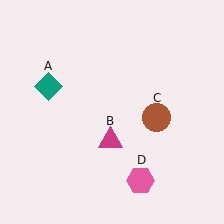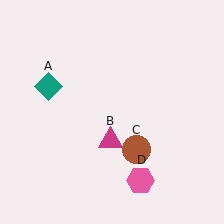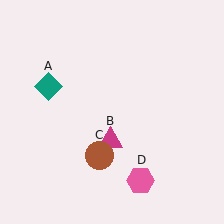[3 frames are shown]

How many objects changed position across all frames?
1 object changed position: brown circle (object C).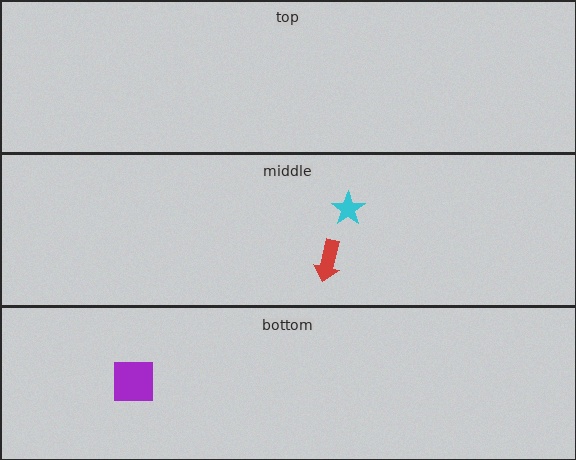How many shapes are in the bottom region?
1.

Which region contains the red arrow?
The middle region.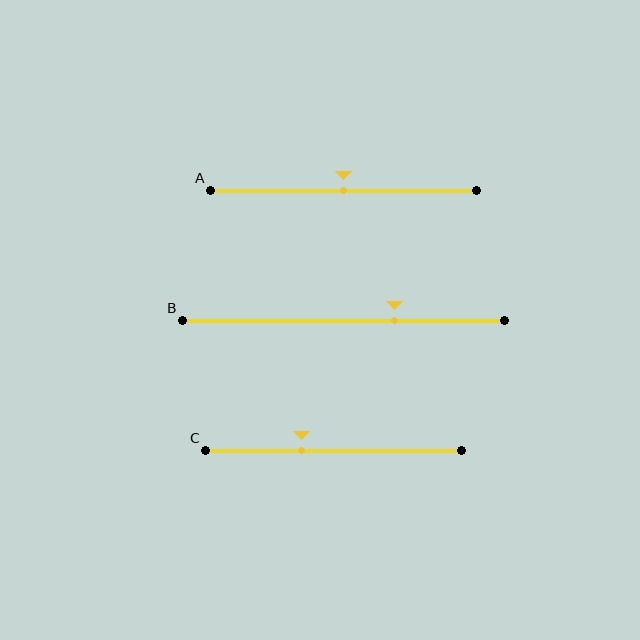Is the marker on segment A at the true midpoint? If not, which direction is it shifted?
Yes, the marker on segment A is at the true midpoint.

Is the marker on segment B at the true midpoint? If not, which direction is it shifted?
No, the marker on segment B is shifted to the right by about 16% of the segment length.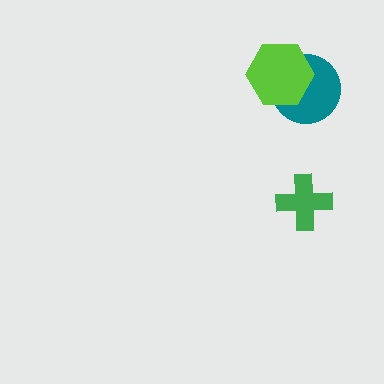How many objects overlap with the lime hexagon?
1 object overlaps with the lime hexagon.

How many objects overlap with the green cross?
0 objects overlap with the green cross.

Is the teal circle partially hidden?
Yes, it is partially covered by another shape.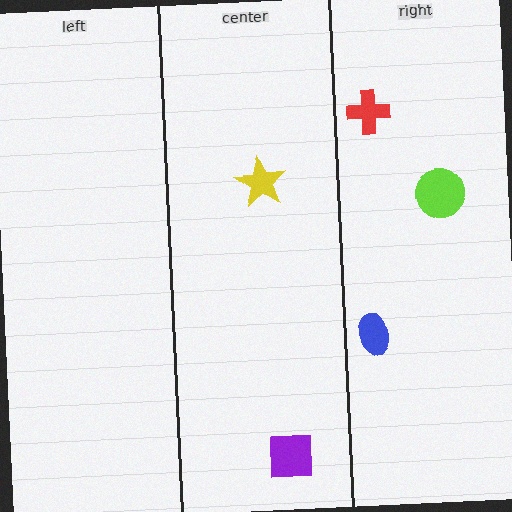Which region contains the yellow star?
The center region.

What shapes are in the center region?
The purple square, the yellow star.